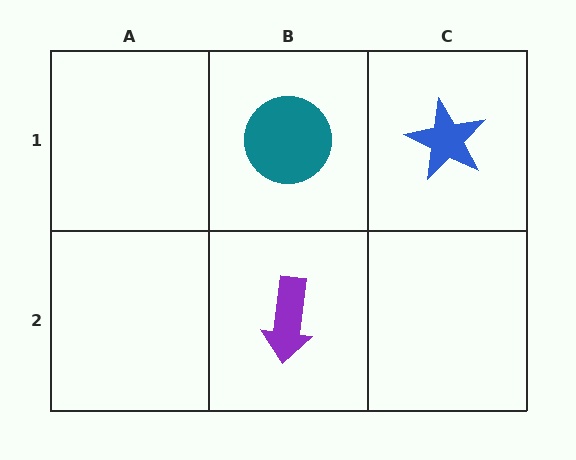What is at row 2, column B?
A purple arrow.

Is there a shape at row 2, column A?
No, that cell is empty.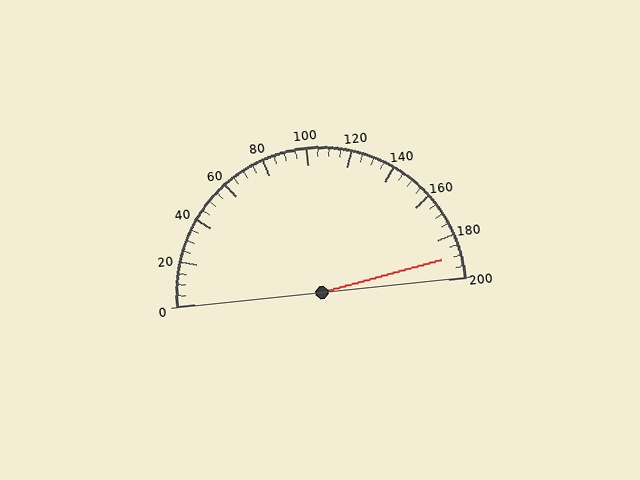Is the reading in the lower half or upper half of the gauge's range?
The reading is in the upper half of the range (0 to 200).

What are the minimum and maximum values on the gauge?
The gauge ranges from 0 to 200.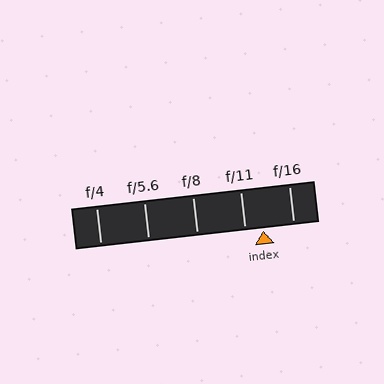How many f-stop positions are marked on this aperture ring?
There are 5 f-stop positions marked.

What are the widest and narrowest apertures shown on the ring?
The widest aperture shown is f/4 and the narrowest is f/16.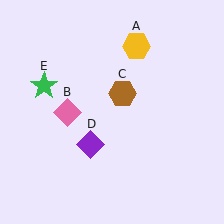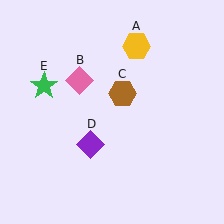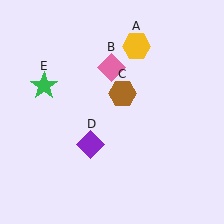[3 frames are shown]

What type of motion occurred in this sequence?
The pink diamond (object B) rotated clockwise around the center of the scene.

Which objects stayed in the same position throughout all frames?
Yellow hexagon (object A) and brown hexagon (object C) and purple diamond (object D) and green star (object E) remained stationary.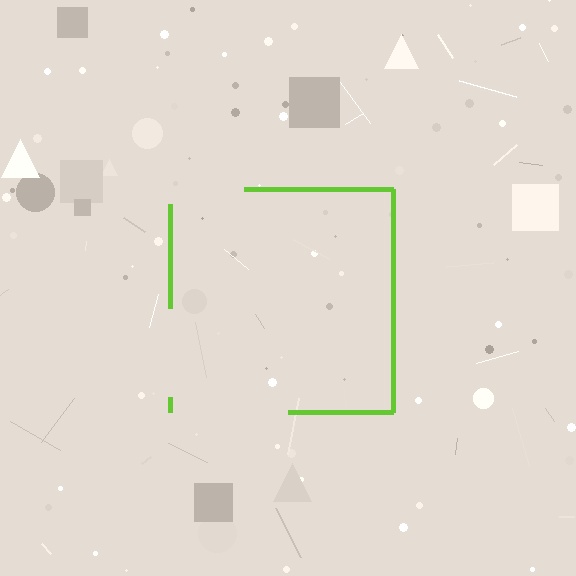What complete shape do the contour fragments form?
The contour fragments form a square.